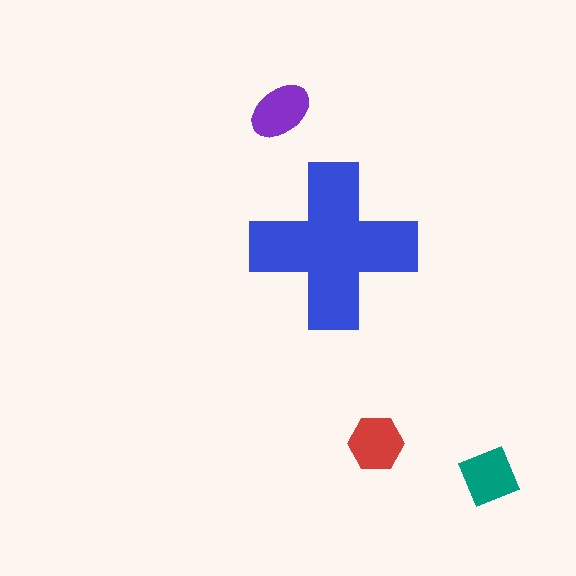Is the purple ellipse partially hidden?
No, the purple ellipse is fully visible.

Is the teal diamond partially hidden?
No, the teal diamond is fully visible.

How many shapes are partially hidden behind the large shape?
0 shapes are partially hidden.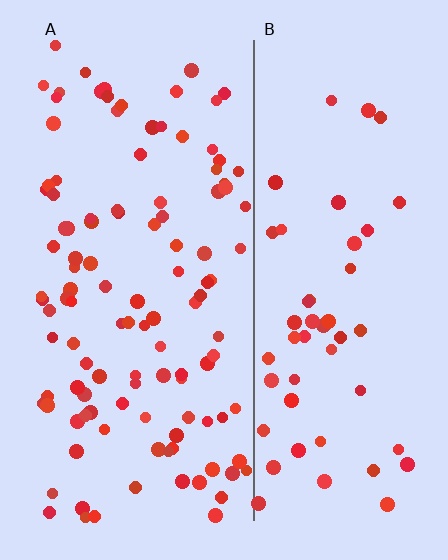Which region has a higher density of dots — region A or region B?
A (the left).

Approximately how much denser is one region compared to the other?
Approximately 2.1× — region A over region B.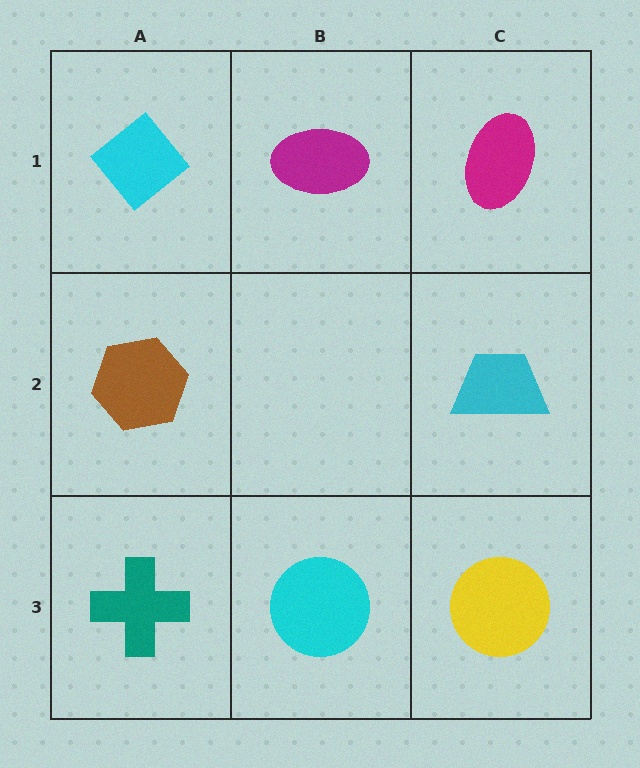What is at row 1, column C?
A magenta ellipse.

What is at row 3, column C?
A yellow circle.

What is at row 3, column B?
A cyan circle.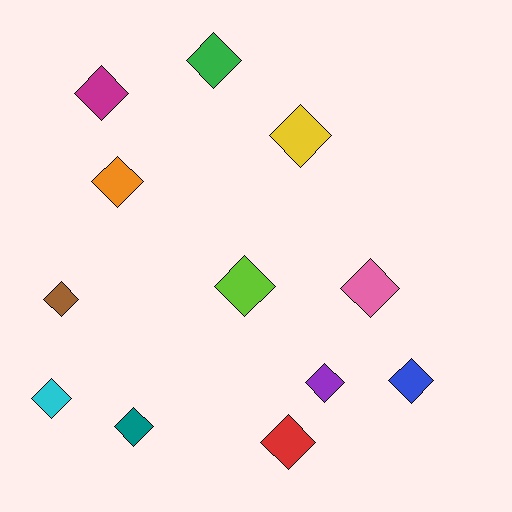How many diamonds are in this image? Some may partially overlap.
There are 12 diamonds.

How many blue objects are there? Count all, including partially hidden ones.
There is 1 blue object.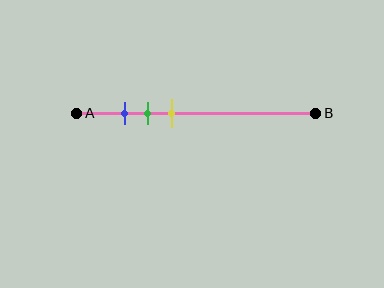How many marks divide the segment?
There are 3 marks dividing the segment.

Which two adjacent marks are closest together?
The blue and green marks are the closest adjacent pair.